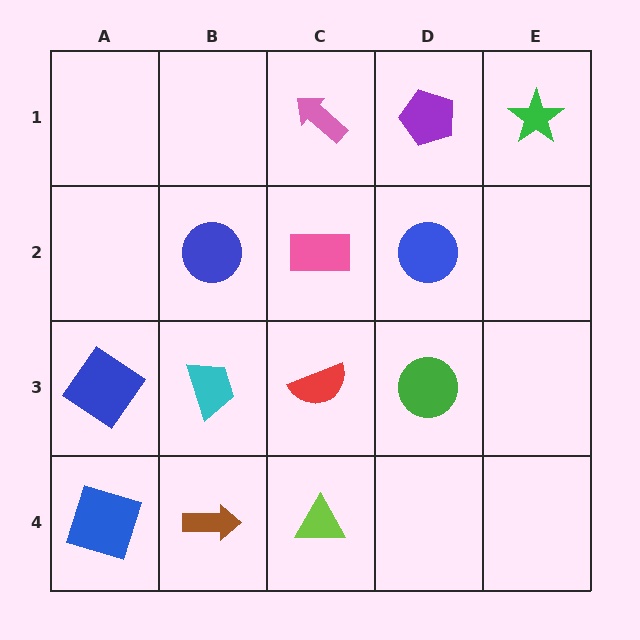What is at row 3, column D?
A green circle.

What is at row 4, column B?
A brown arrow.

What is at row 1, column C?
A pink arrow.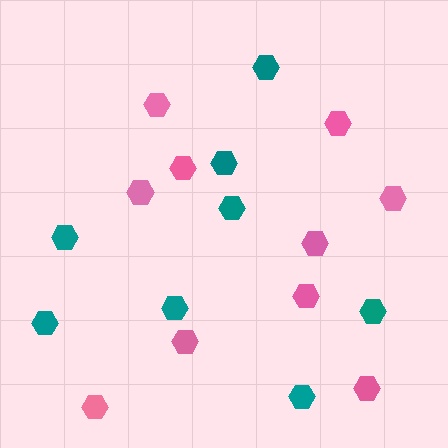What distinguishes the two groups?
There are 2 groups: one group of teal hexagons (8) and one group of pink hexagons (10).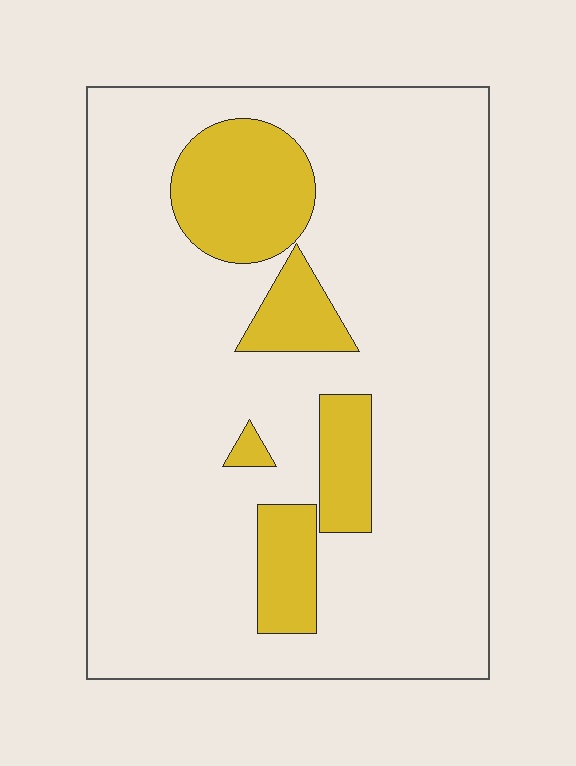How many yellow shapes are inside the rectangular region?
5.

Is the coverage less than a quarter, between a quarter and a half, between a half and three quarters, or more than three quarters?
Less than a quarter.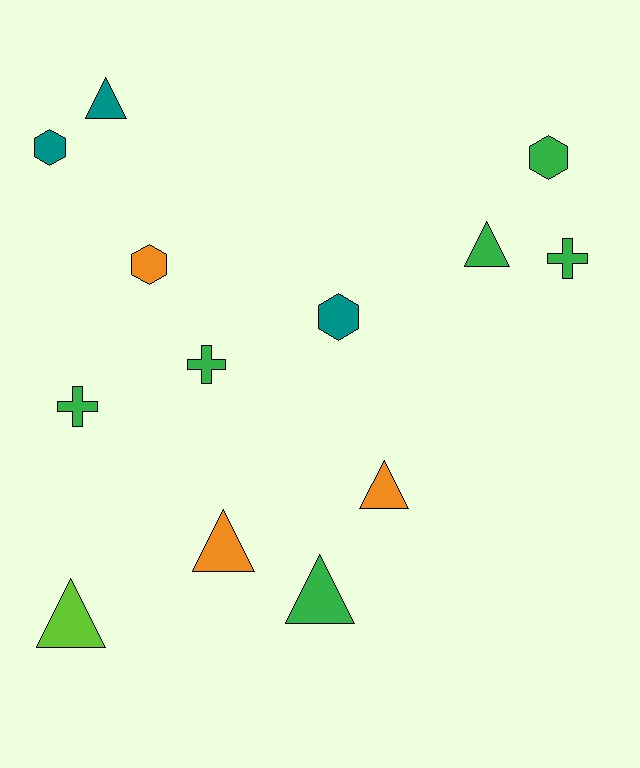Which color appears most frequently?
Green, with 6 objects.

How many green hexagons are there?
There is 1 green hexagon.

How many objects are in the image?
There are 13 objects.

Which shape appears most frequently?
Triangle, with 6 objects.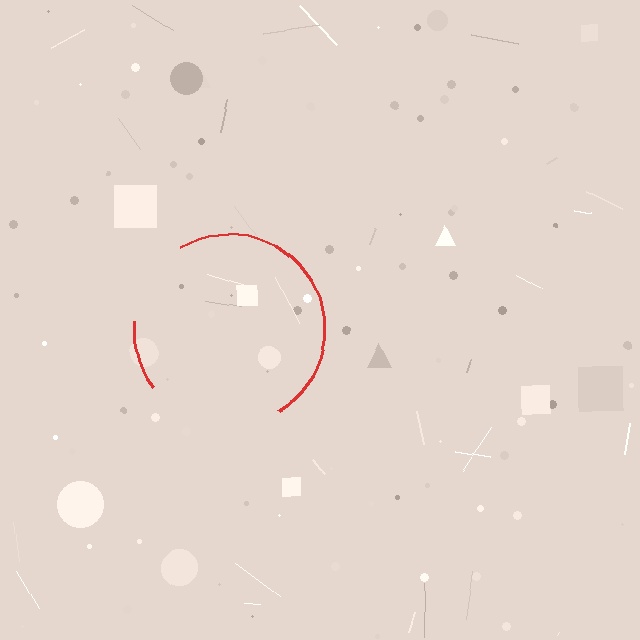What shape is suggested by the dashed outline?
The dashed outline suggests a circle.